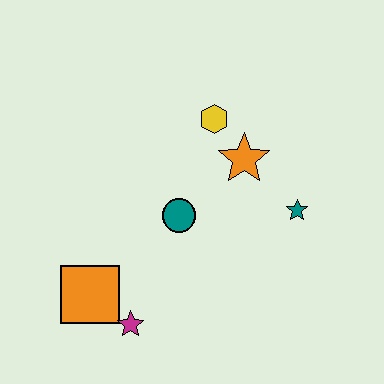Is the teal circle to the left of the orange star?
Yes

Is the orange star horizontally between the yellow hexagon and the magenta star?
No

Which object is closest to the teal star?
The orange star is closest to the teal star.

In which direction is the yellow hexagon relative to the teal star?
The yellow hexagon is above the teal star.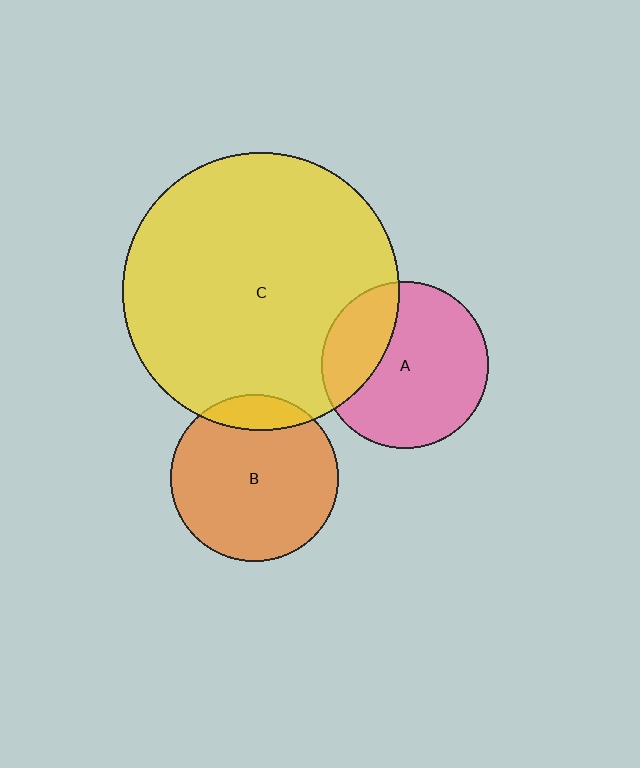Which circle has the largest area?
Circle C (yellow).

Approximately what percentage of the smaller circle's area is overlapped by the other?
Approximately 30%.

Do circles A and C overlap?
Yes.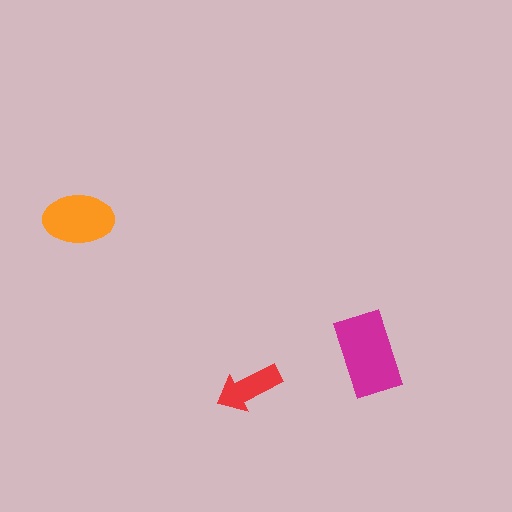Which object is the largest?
The magenta rectangle.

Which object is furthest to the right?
The magenta rectangle is rightmost.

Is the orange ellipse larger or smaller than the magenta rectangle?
Smaller.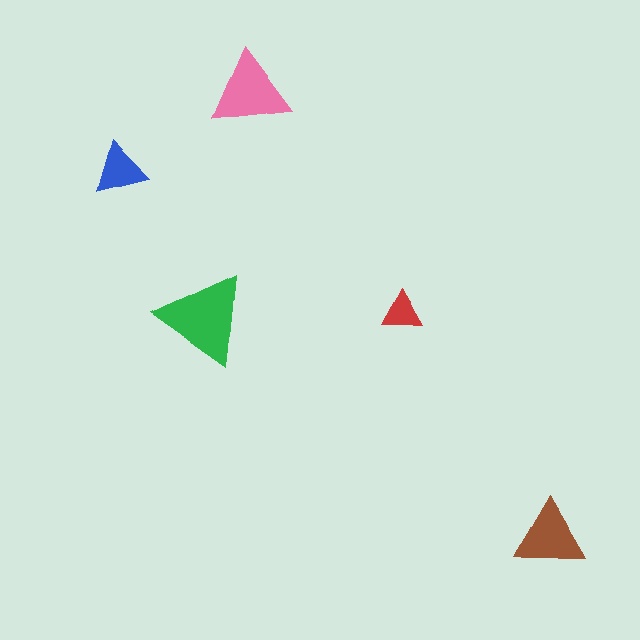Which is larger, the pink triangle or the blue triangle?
The pink one.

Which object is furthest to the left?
The blue triangle is leftmost.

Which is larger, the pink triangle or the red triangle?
The pink one.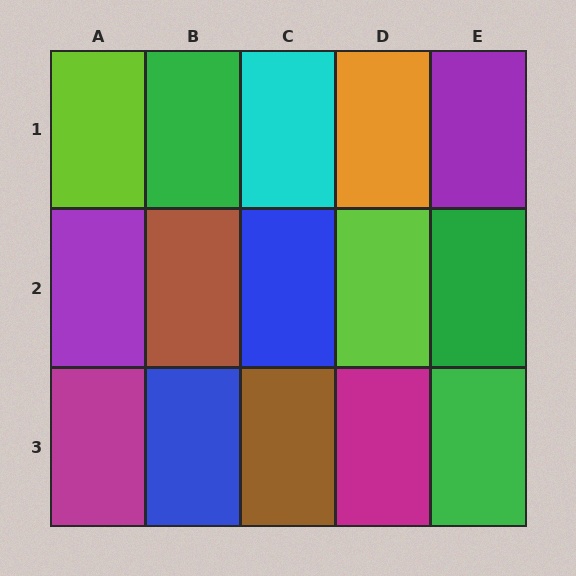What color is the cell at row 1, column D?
Orange.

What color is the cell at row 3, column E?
Green.